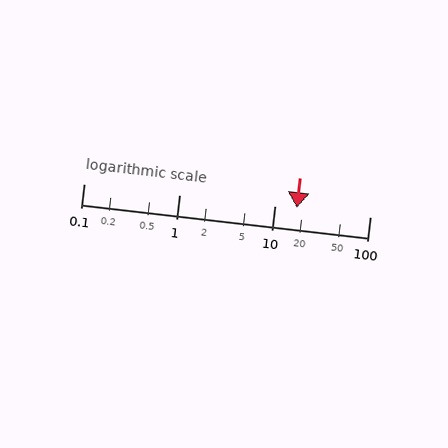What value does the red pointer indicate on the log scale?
The pointer indicates approximately 17.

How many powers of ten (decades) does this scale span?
The scale spans 3 decades, from 0.1 to 100.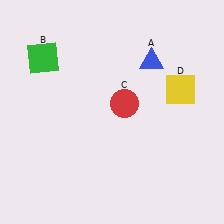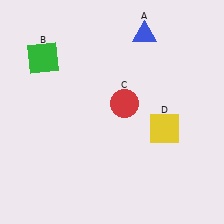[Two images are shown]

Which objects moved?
The objects that moved are: the blue triangle (A), the yellow square (D).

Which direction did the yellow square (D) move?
The yellow square (D) moved down.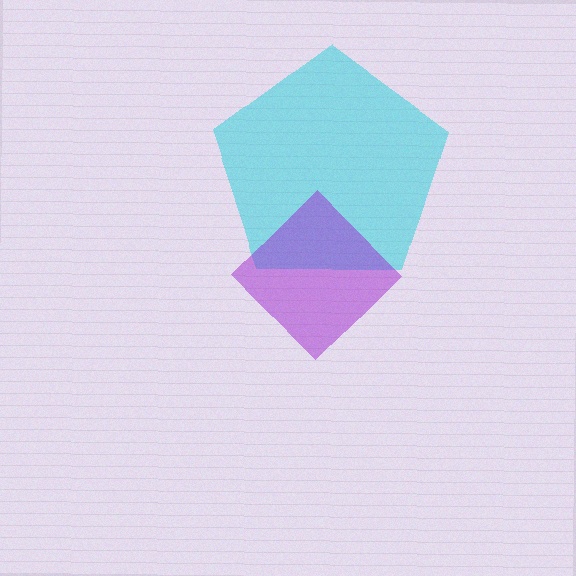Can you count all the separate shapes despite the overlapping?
Yes, there are 2 separate shapes.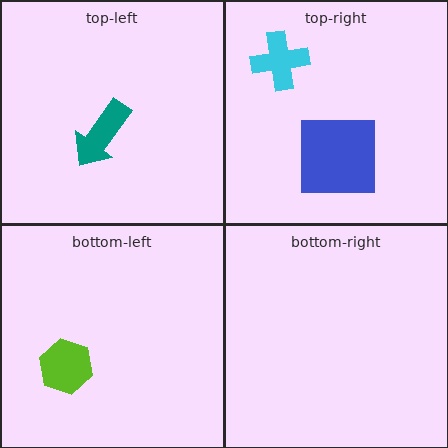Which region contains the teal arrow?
The top-left region.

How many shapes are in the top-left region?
1.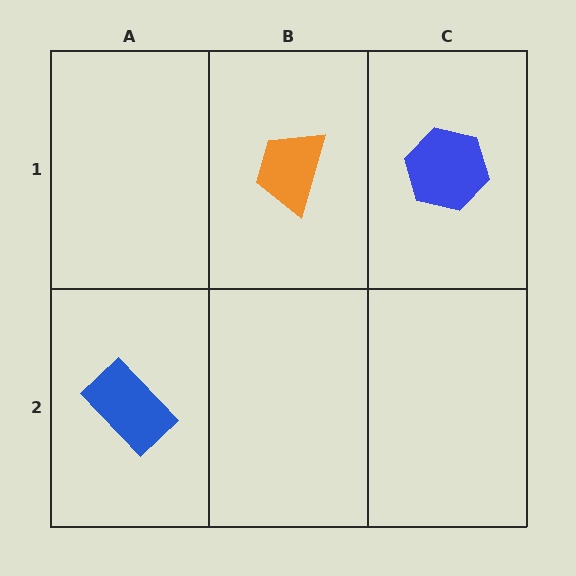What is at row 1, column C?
A blue hexagon.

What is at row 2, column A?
A blue rectangle.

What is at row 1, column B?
An orange trapezoid.